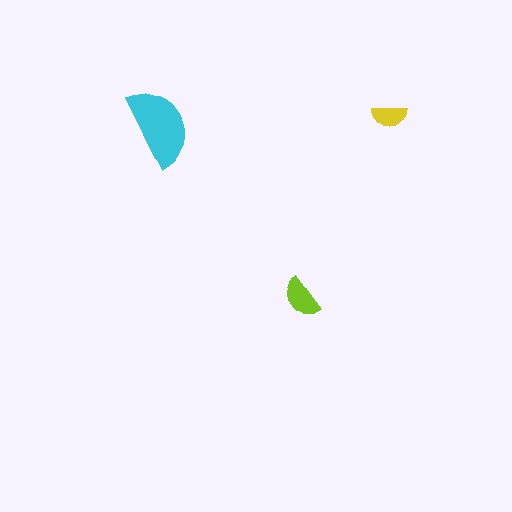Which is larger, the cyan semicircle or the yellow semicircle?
The cyan one.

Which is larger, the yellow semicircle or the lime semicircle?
The lime one.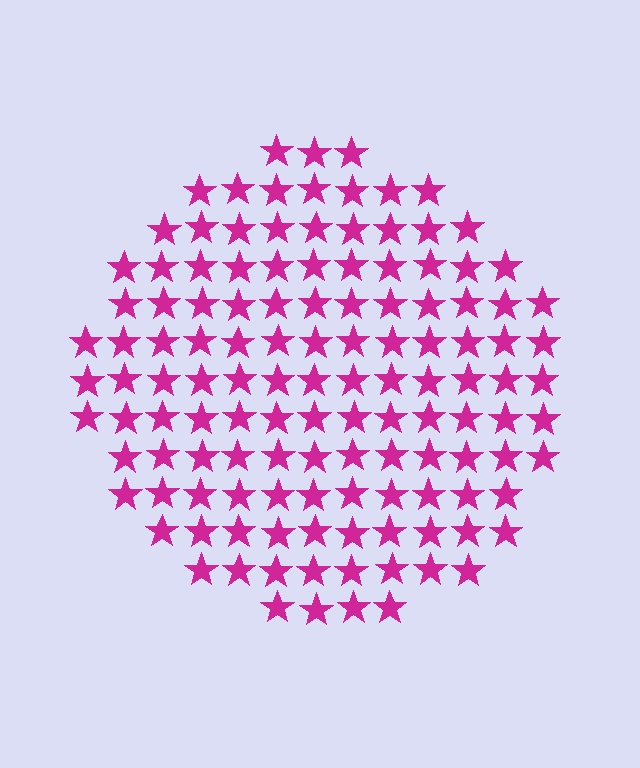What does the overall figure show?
The overall figure shows a circle.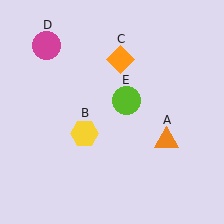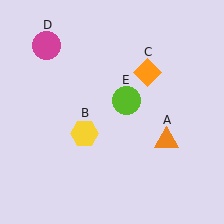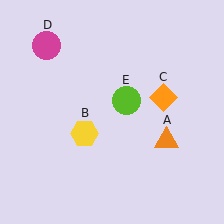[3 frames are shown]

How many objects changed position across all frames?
1 object changed position: orange diamond (object C).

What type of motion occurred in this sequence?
The orange diamond (object C) rotated clockwise around the center of the scene.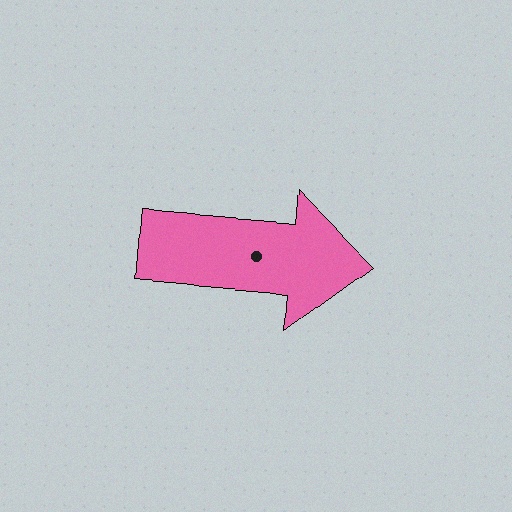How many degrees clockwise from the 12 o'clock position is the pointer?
Approximately 95 degrees.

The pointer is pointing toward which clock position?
Roughly 3 o'clock.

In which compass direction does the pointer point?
East.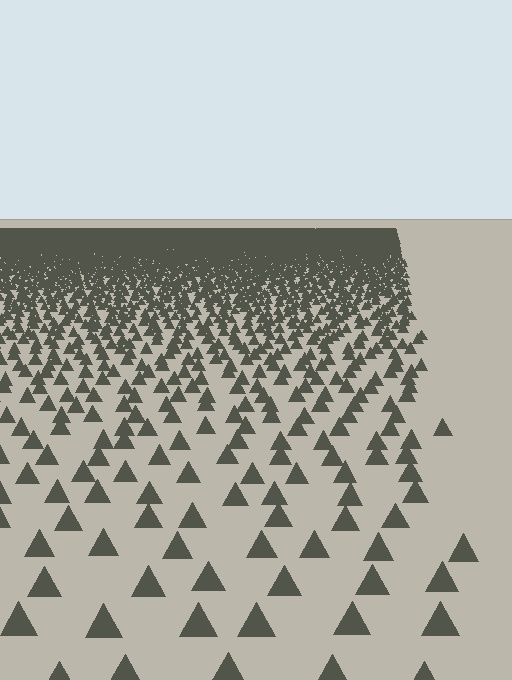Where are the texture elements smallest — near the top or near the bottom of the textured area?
Near the top.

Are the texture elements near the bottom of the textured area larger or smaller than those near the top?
Larger. Near the bottom, elements are closer to the viewer and appear at a bigger on-screen size.